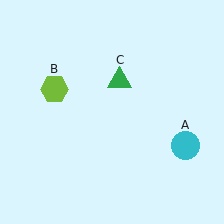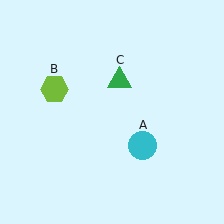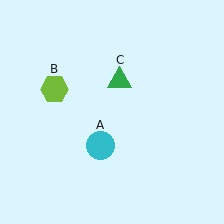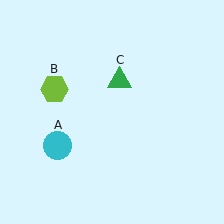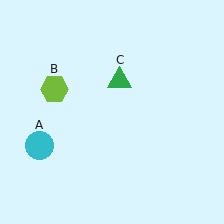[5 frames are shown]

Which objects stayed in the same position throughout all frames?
Lime hexagon (object B) and green triangle (object C) remained stationary.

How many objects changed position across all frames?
1 object changed position: cyan circle (object A).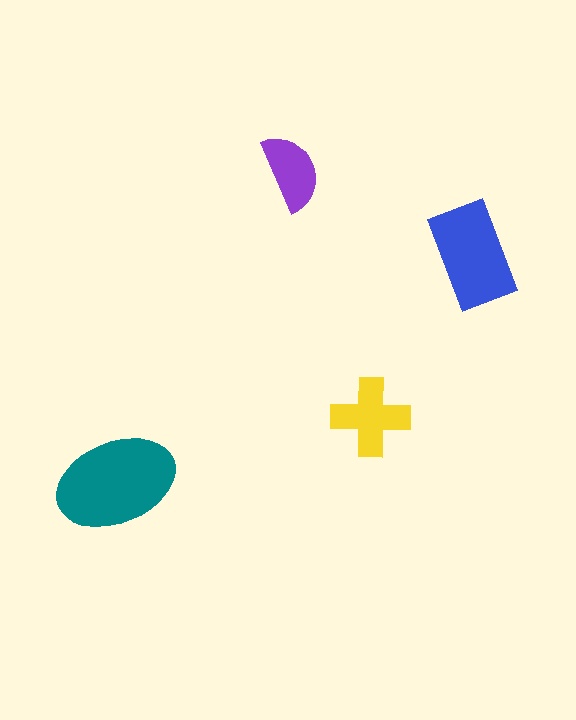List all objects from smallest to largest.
The purple semicircle, the yellow cross, the blue rectangle, the teal ellipse.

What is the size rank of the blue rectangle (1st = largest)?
2nd.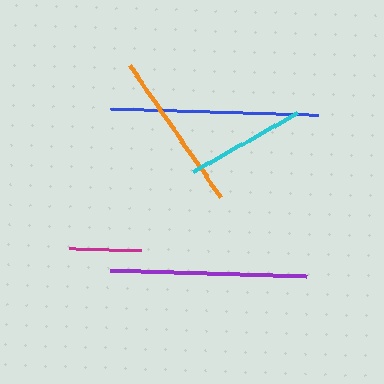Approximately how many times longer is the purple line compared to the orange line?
The purple line is approximately 1.2 times the length of the orange line.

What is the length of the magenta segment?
The magenta segment is approximately 72 pixels long.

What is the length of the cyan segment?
The cyan segment is approximately 121 pixels long.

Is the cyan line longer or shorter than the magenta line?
The cyan line is longer than the magenta line.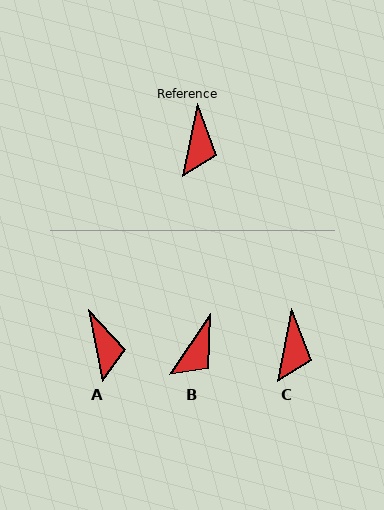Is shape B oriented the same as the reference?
No, it is off by about 23 degrees.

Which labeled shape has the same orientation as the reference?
C.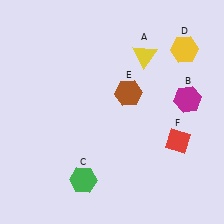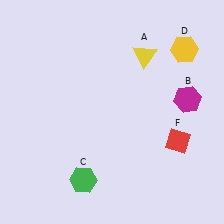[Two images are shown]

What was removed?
The brown hexagon (E) was removed in Image 2.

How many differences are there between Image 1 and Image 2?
There is 1 difference between the two images.